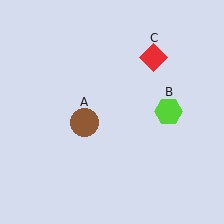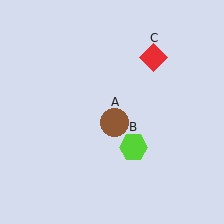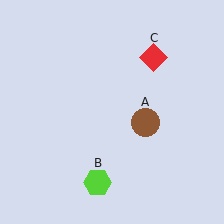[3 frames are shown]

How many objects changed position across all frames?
2 objects changed position: brown circle (object A), lime hexagon (object B).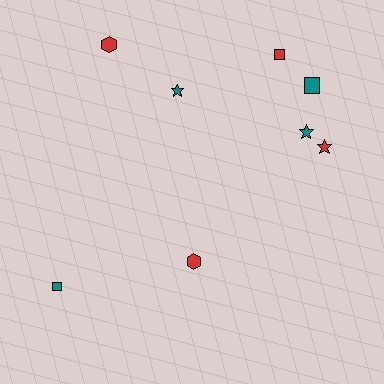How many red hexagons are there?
There are 2 red hexagons.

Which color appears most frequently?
Red, with 4 objects.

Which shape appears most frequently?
Star, with 3 objects.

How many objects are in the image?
There are 8 objects.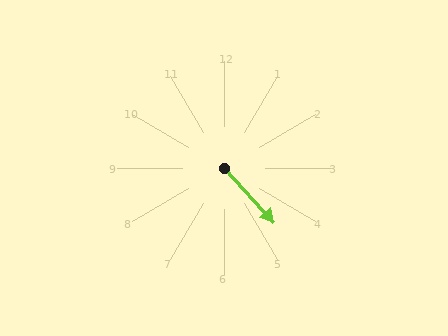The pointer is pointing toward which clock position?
Roughly 5 o'clock.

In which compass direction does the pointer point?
Southeast.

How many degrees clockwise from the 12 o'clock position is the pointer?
Approximately 137 degrees.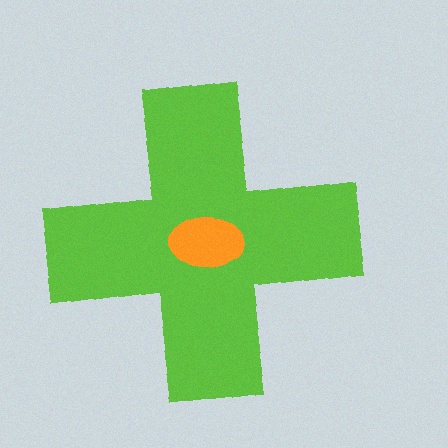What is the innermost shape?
The orange ellipse.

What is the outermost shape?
The lime cross.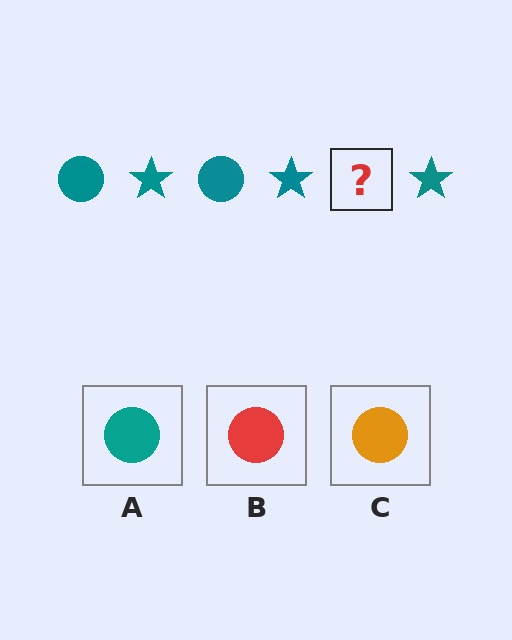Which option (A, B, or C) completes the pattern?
A.